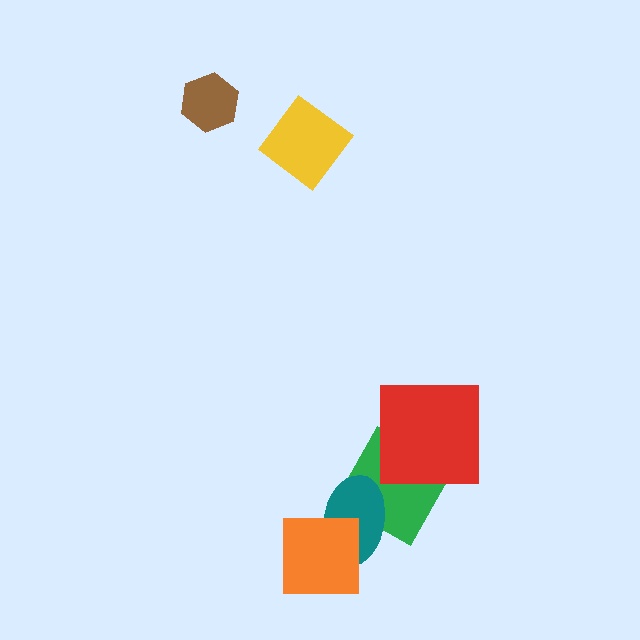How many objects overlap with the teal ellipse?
2 objects overlap with the teal ellipse.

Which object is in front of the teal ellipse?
The orange square is in front of the teal ellipse.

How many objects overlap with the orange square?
1 object overlaps with the orange square.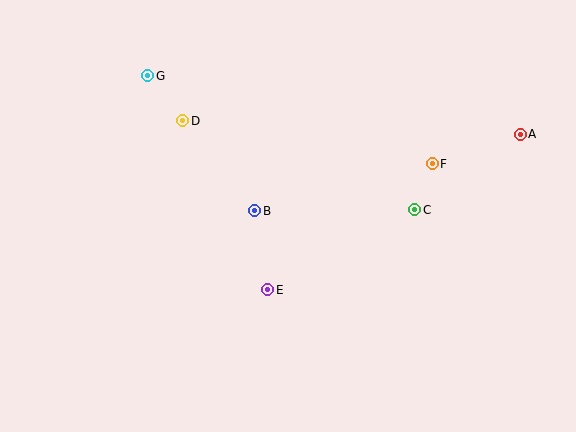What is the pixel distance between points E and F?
The distance between E and F is 207 pixels.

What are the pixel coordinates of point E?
Point E is at (268, 290).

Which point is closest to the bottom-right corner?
Point C is closest to the bottom-right corner.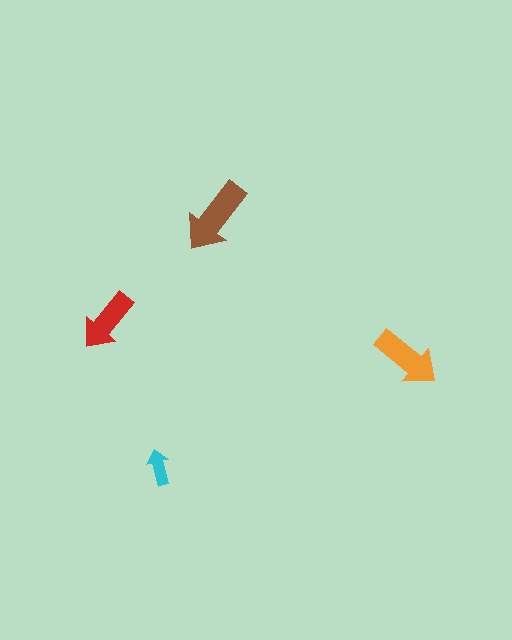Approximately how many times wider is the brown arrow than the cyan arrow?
About 2 times wider.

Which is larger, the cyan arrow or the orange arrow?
The orange one.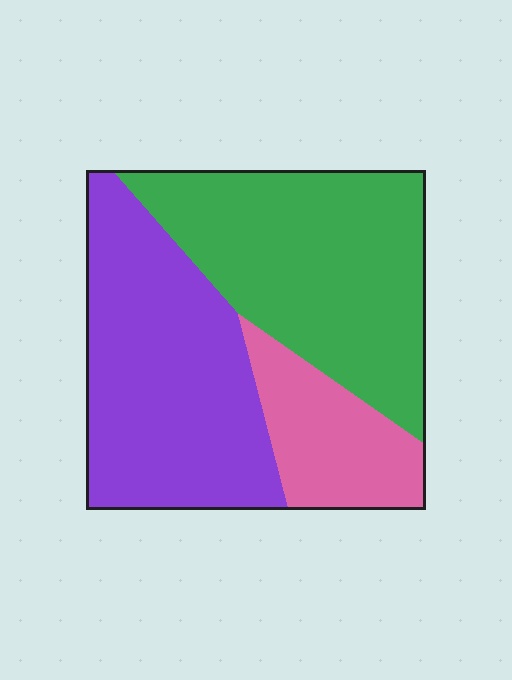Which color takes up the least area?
Pink, at roughly 15%.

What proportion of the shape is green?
Green takes up about two fifths (2/5) of the shape.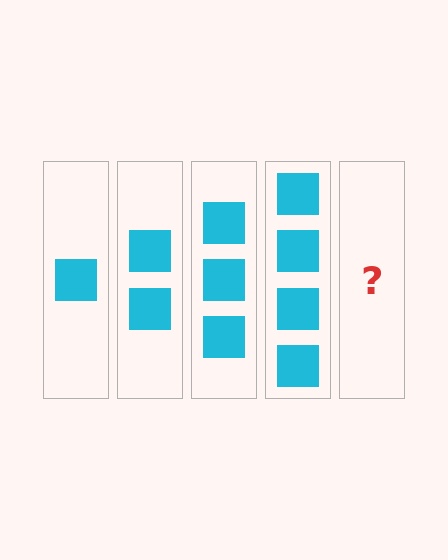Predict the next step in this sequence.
The next step is 5 squares.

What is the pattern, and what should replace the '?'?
The pattern is that each step adds one more square. The '?' should be 5 squares.